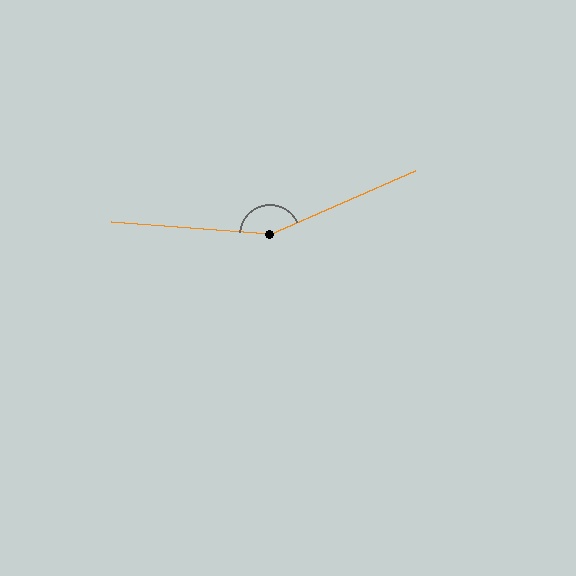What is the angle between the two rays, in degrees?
Approximately 152 degrees.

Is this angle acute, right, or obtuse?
It is obtuse.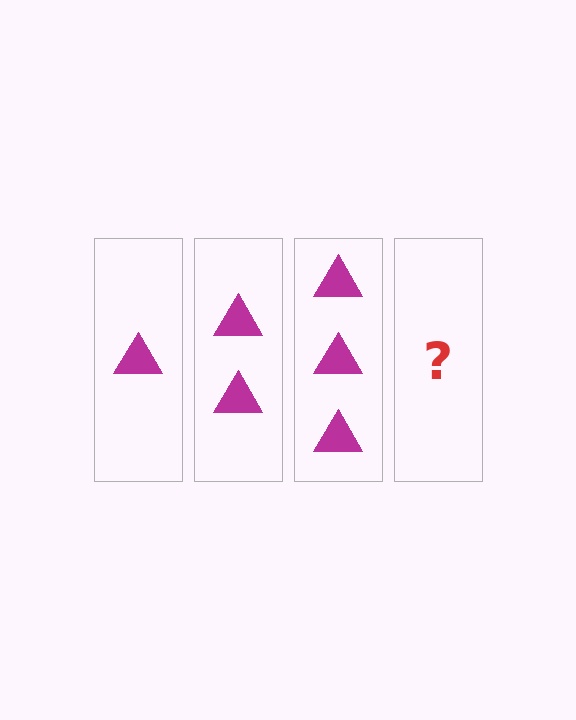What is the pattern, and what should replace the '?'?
The pattern is that each step adds one more triangle. The '?' should be 4 triangles.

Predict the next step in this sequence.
The next step is 4 triangles.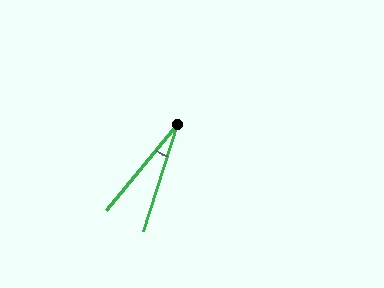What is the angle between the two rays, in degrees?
Approximately 22 degrees.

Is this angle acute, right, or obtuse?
It is acute.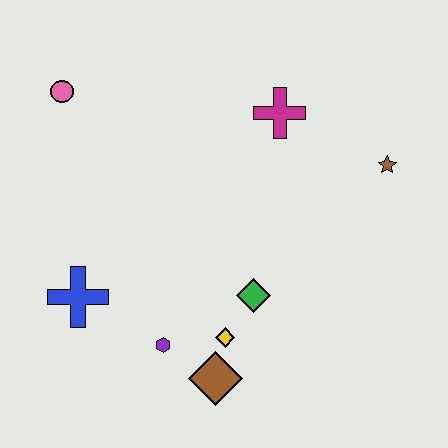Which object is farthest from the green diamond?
The pink circle is farthest from the green diamond.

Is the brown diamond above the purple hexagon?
No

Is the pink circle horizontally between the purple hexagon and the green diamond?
No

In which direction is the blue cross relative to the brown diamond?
The blue cross is to the left of the brown diamond.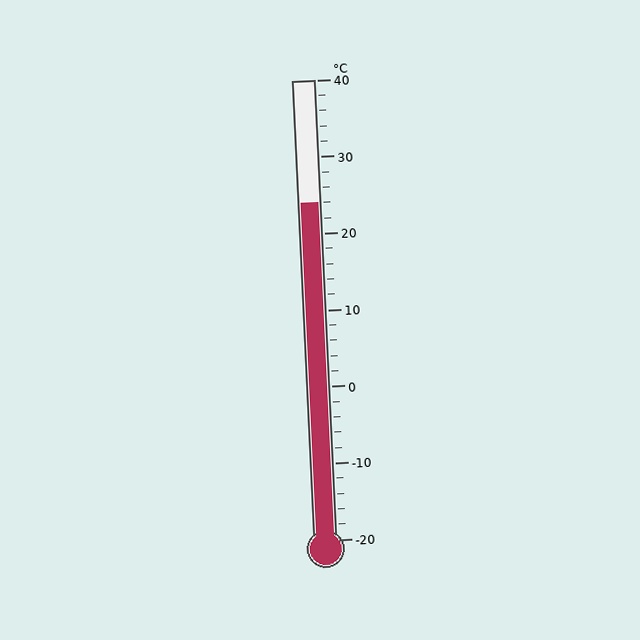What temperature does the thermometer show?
The thermometer shows approximately 24°C.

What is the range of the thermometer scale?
The thermometer scale ranges from -20°C to 40°C.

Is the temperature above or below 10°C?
The temperature is above 10°C.